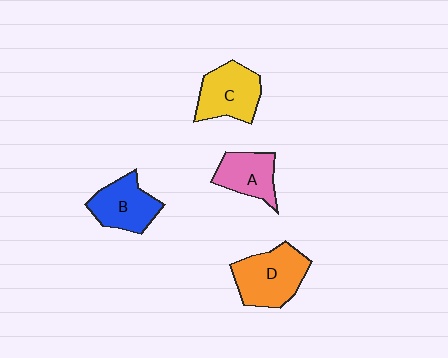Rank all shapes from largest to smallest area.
From largest to smallest: D (orange), C (yellow), B (blue), A (pink).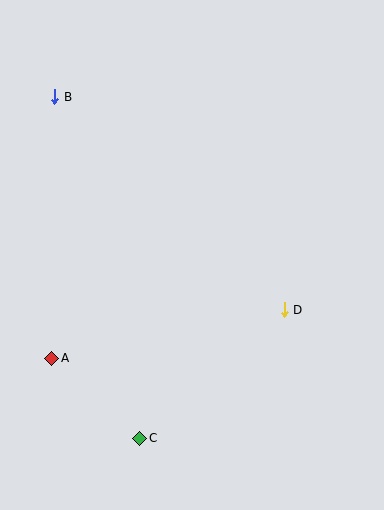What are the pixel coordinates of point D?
Point D is at (284, 310).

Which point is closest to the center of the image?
Point D at (284, 310) is closest to the center.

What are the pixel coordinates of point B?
Point B is at (55, 97).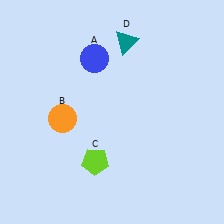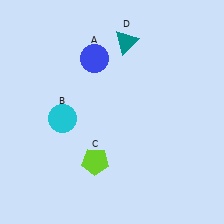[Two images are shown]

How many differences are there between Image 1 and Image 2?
There is 1 difference between the two images.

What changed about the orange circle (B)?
In Image 1, B is orange. In Image 2, it changed to cyan.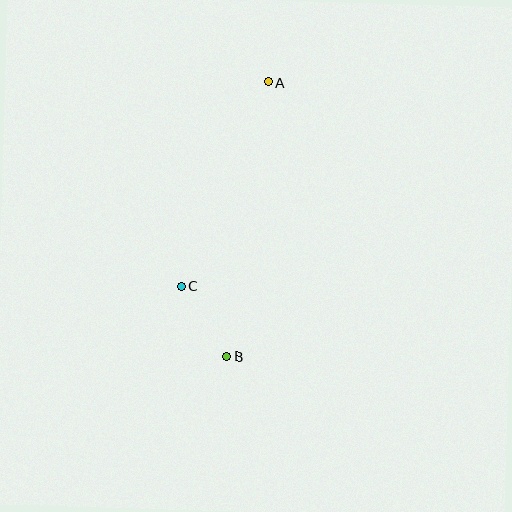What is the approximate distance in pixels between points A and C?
The distance between A and C is approximately 222 pixels.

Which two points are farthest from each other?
Points A and B are farthest from each other.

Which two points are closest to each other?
Points B and C are closest to each other.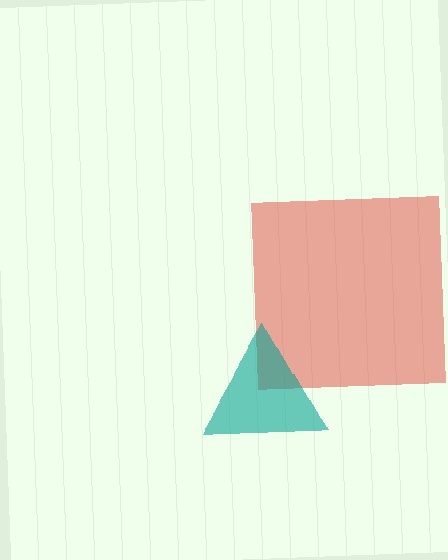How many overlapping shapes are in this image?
There are 2 overlapping shapes in the image.